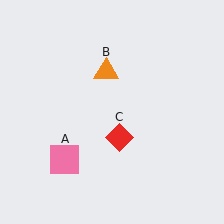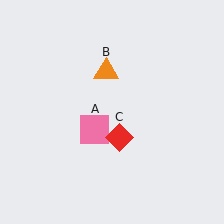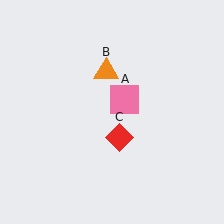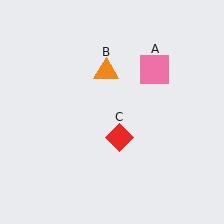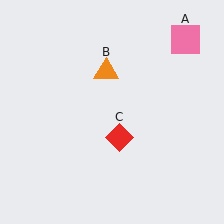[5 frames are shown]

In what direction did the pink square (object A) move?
The pink square (object A) moved up and to the right.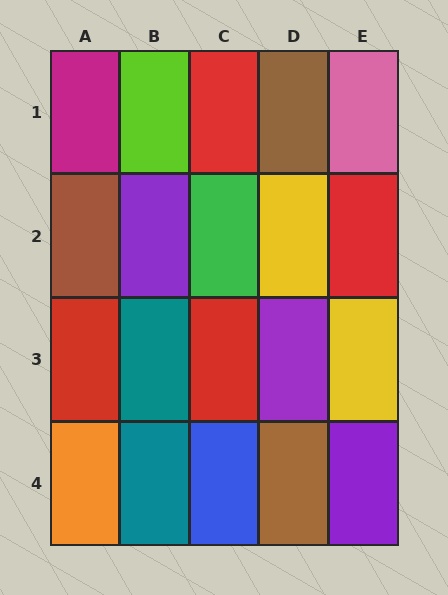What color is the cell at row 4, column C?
Blue.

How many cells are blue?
1 cell is blue.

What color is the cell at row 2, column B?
Purple.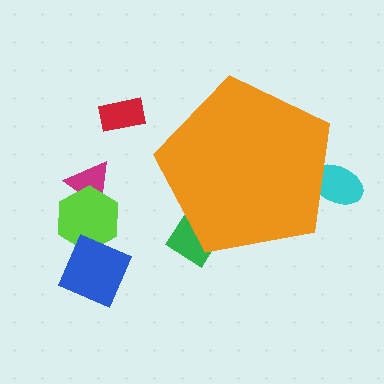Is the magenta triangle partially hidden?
No, the magenta triangle is fully visible.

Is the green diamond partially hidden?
Yes, the green diamond is partially hidden behind the orange pentagon.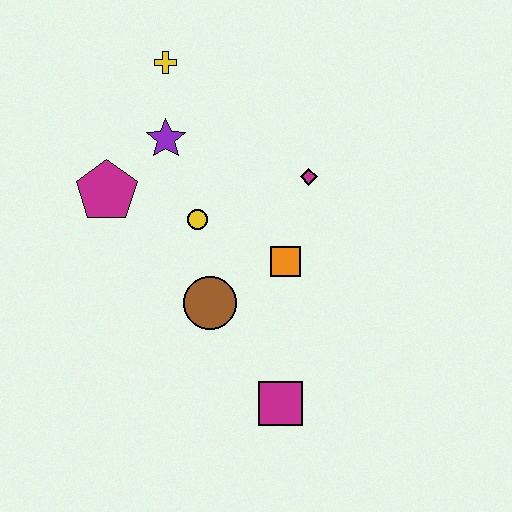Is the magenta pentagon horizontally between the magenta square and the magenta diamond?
No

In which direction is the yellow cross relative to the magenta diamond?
The yellow cross is to the left of the magenta diamond.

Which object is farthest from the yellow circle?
The magenta square is farthest from the yellow circle.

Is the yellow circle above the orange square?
Yes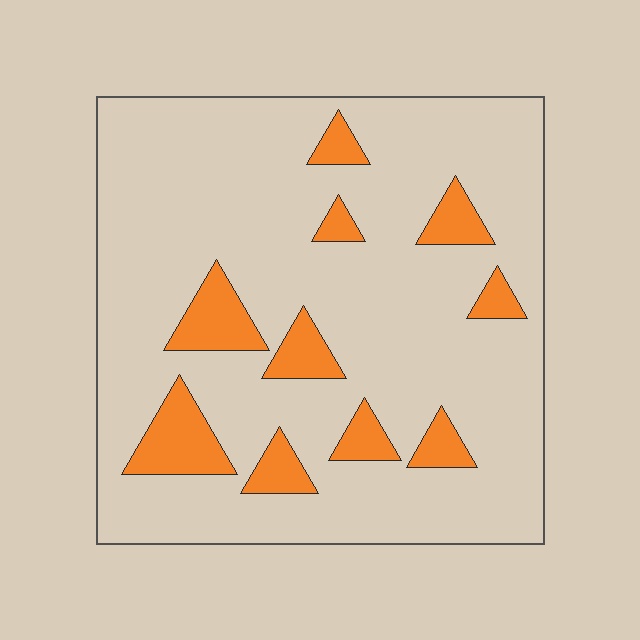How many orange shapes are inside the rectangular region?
10.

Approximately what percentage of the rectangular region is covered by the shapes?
Approximately 15%.